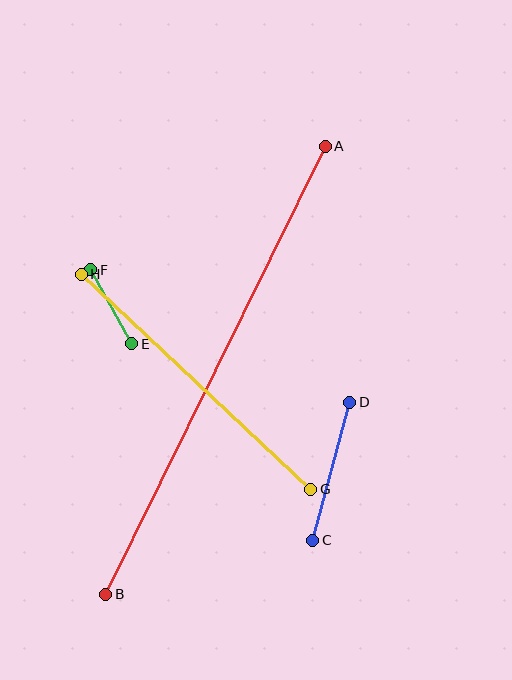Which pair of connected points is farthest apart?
Points A and B are farthest apart.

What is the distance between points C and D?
The distance is approximately 143 pixels.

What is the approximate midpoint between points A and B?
The midpoint is at approximately (216, 370) pixels.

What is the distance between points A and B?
The distance is approximately 499 pixels.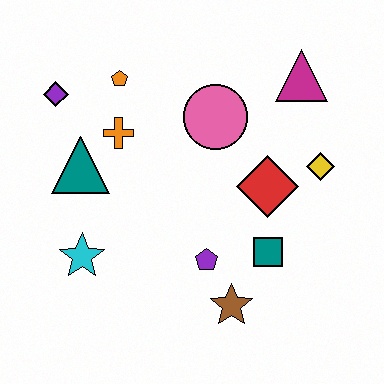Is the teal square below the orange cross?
Yes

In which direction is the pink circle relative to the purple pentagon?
The pink circle is above the purple pentagon.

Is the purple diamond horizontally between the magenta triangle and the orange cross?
No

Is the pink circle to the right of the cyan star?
Yes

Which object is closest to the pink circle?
The red diamond is closest to the pink circle.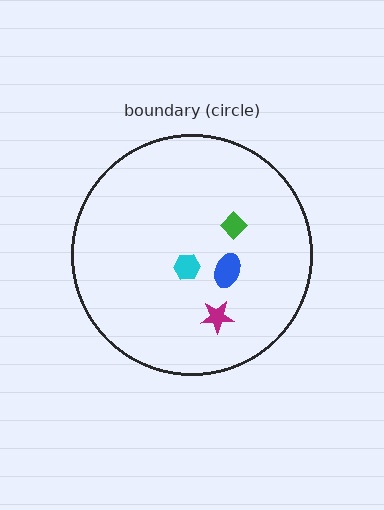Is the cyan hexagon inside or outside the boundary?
Inside.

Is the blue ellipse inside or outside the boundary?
Inside.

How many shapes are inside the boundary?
4 inside, 0 outside.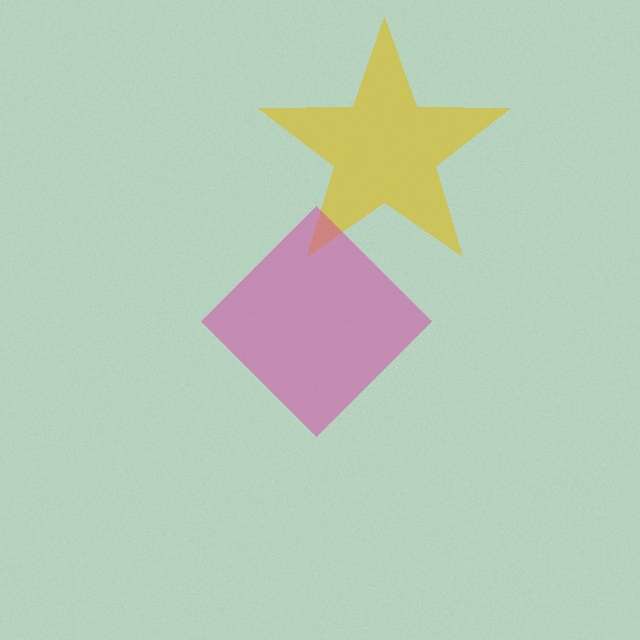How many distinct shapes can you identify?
There are 2 distinct shapes: a yellow star, a magenta diamond.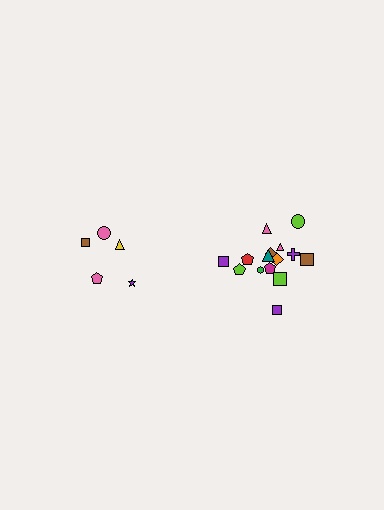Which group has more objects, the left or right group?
The right group.